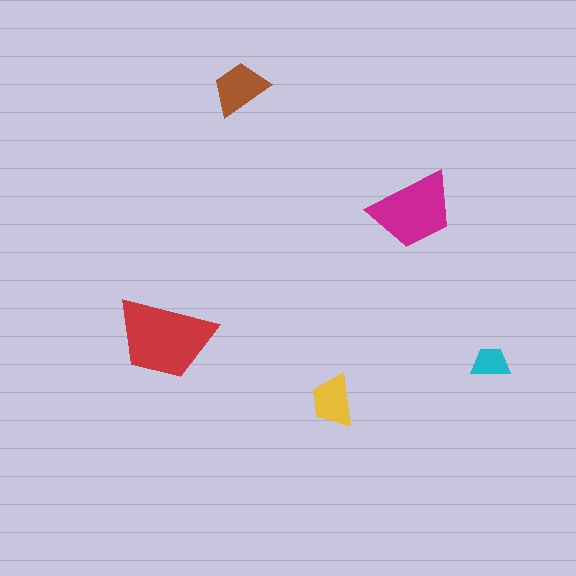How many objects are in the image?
There are 5 objects in the image.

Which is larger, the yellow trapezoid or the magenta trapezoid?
The magenta one.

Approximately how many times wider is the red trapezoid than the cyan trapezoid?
About 2.5 times wider.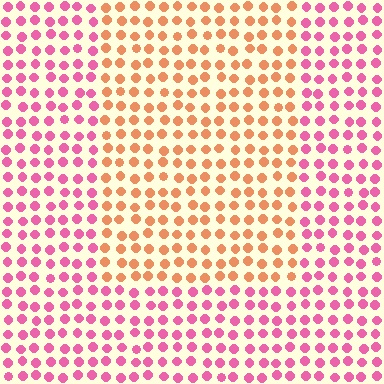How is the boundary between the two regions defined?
The boundary is defined purely by a slight shift in hue (about 51 degrees). Spacing, size, and orientation are identical on both sides.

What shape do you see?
I see a rectangle.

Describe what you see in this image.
The image is filled with small pink elements in a uniform arrangement. A rectangle-shaped region is visible where the elements are tinted to a slightly different hue, forming a subtle color boundary.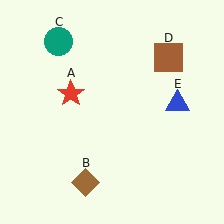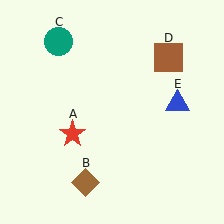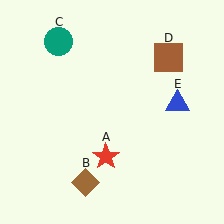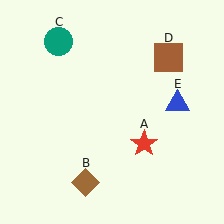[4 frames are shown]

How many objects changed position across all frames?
1 object changed position: red star (object A).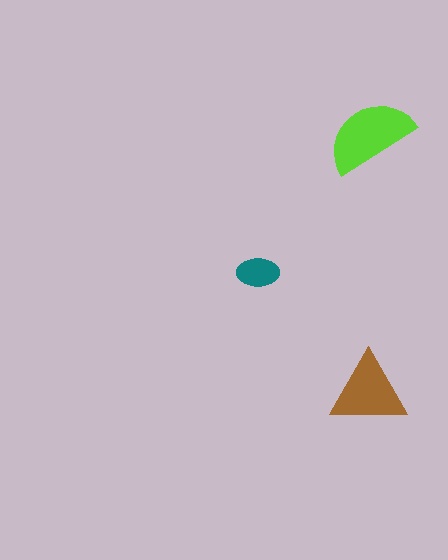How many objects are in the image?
There are 3 objects in the image.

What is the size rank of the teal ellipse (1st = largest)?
3rd.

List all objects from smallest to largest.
The teal ellipse, the brown triangle, the lime semicircle.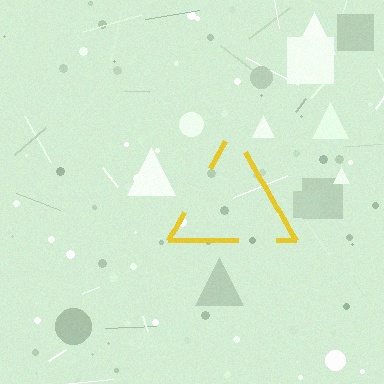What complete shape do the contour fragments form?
The contour fragments form a triangle.